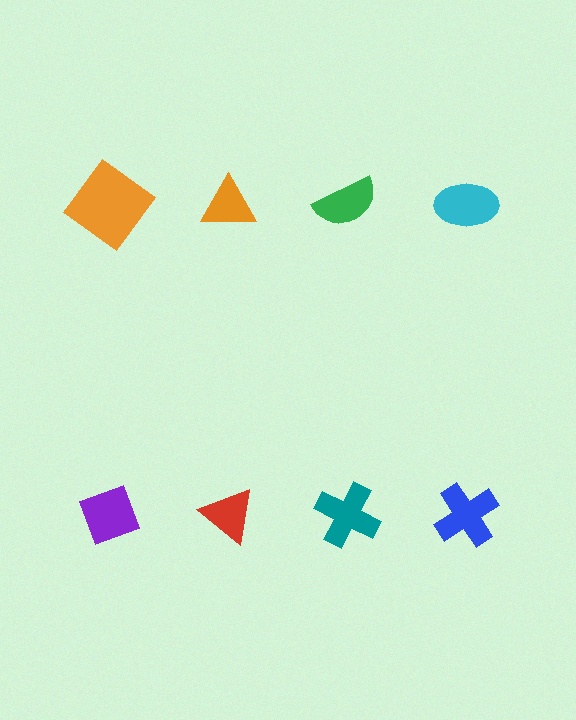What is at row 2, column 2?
A red triangle.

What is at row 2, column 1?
A purple diamond.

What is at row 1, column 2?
An orange triangle.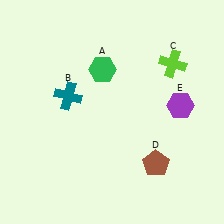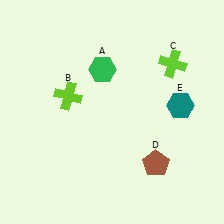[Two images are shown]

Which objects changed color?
B changed from teal to lime. E changed from purple to teal.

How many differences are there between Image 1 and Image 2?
There are 2 differences between the two images.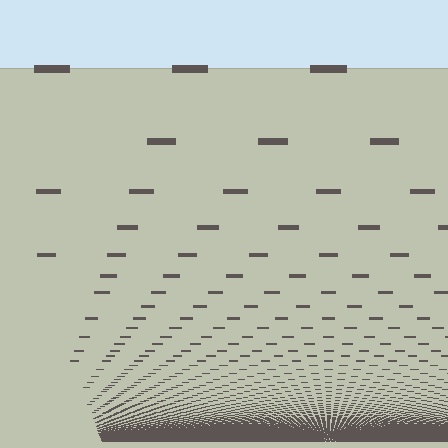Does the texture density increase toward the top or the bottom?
Density increases toward the bottom.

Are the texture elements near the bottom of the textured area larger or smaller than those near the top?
Smaller. The gradient is inverted — elements near the bottom are smaller and denser.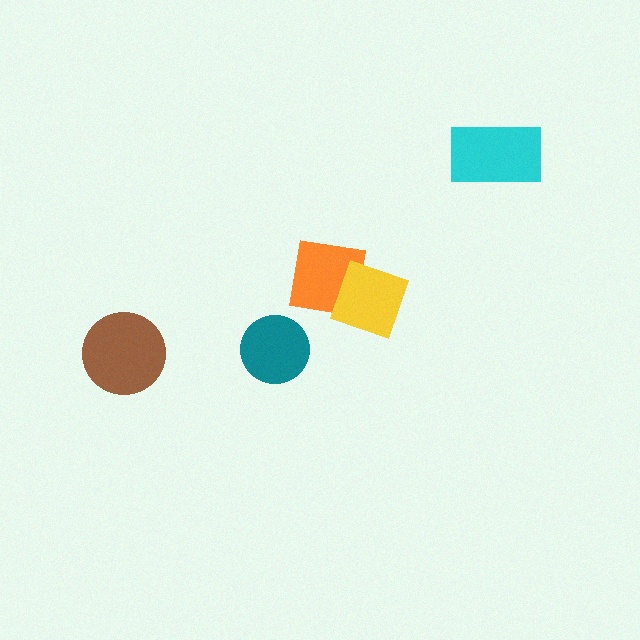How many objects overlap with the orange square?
1 object overlaps with the orange square.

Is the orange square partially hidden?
Yes, it is partially covered by another shape.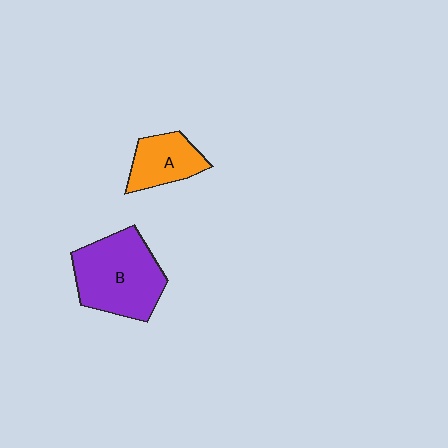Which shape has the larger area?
Shape B (purple).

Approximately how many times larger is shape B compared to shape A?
Approximately 1.9 times.